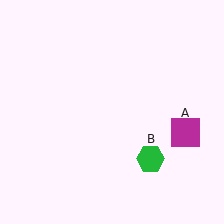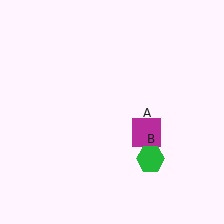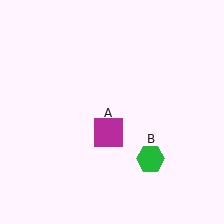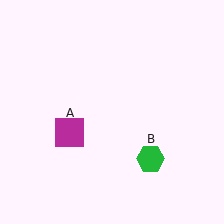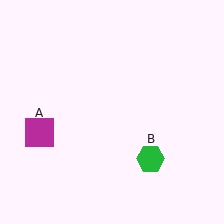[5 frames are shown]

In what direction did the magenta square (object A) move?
The magenta square (object A) moved left.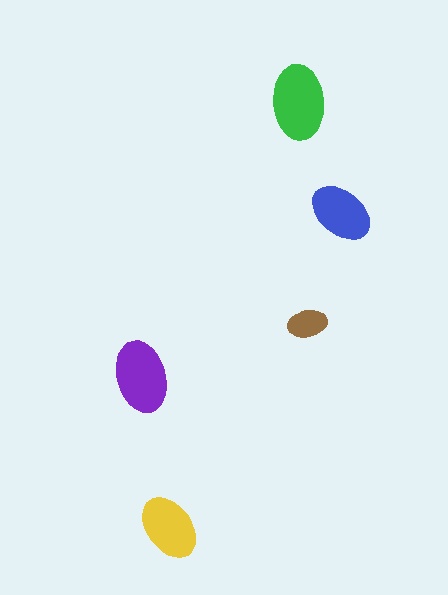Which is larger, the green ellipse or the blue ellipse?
The green one.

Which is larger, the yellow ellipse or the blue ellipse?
The yellow one.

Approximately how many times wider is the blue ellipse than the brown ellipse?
About 1.5 times wider.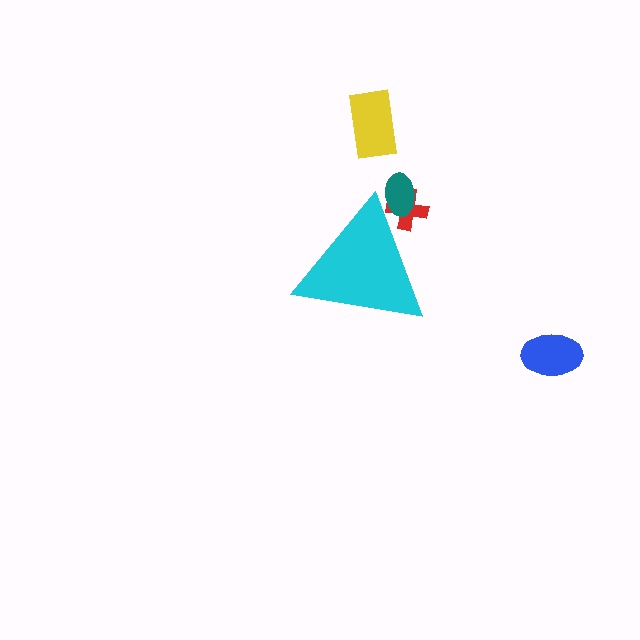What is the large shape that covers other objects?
A cyan triangle.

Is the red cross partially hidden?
Yes, the red cross is partially hidden behind the cyan triangle.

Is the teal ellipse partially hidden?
Yes, the teal ellipse is partially hidden behind the cyan triangle.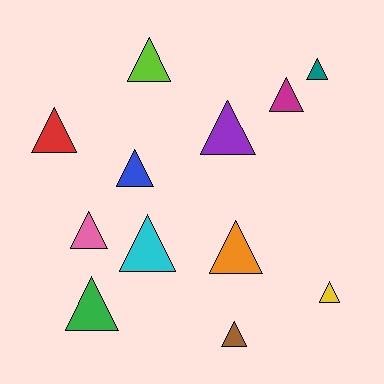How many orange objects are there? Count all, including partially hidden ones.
There is 1 orange object.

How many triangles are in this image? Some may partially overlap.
There are 12 triangles.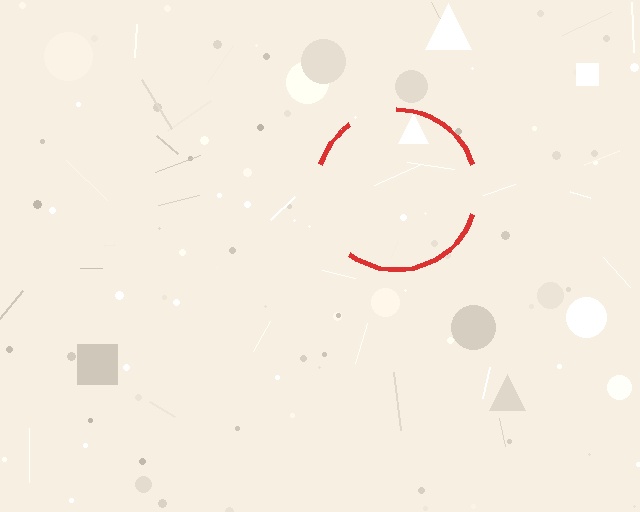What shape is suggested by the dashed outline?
The dashed outline suggests a circle.